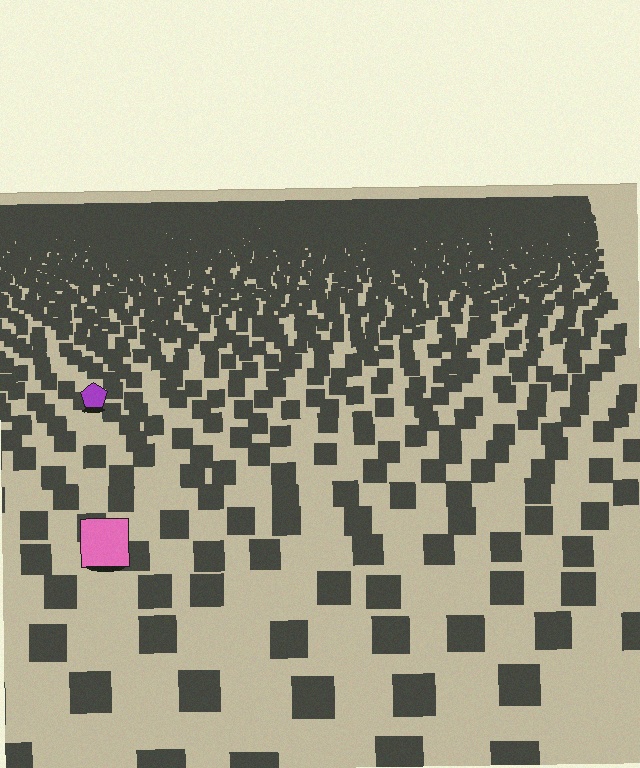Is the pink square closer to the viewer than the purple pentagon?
Yes. The pink square is closer — you can tell from the texture gradient: the ground texture is coarser near it.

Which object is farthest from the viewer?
The purple pentagon is farthest from the viewer. It appears smaller and the ground texture around it is denser.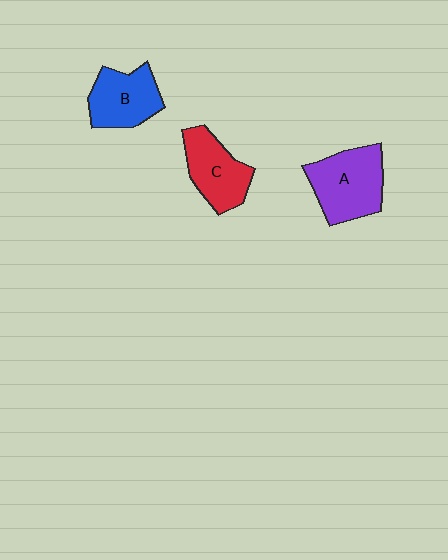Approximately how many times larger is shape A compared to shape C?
Approximately 1.2 times.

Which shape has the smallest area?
Shape B (blue).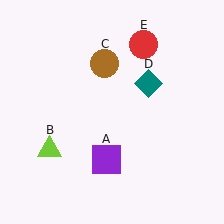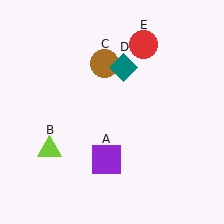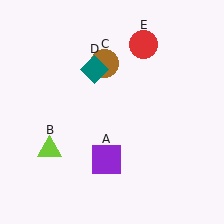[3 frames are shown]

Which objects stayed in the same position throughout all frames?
Purple square (object A) and lime triangle (object B) and brown circle (object C) and red circle (object E) remained stationary.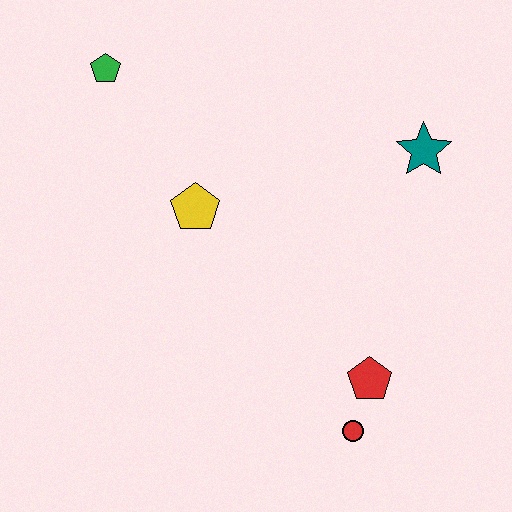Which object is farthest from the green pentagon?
The red circle is farthest from the green pentagon.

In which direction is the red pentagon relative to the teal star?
The red pentagon is below the teal star.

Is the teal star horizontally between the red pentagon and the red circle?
No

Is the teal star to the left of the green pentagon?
No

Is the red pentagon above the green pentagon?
No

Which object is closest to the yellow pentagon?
The green pentagon is closest to the yellow pentagon.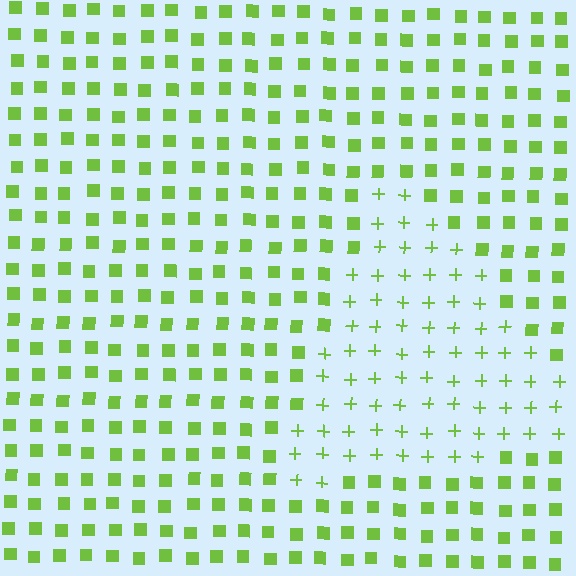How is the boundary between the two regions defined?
The boundary is defined by a change in element shape: plus signs inside vs. squares outside. All elements share the same color and spacing.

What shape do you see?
I see a triangle.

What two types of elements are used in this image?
The image uses plus signs inside the triangle region and squares outside it.